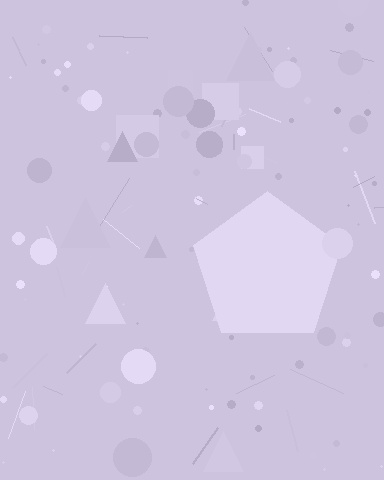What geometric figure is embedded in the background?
A pentagon is embedded in the background.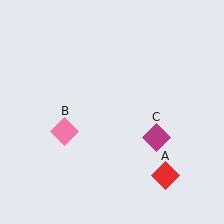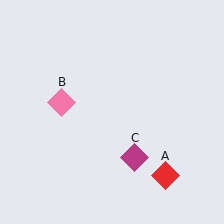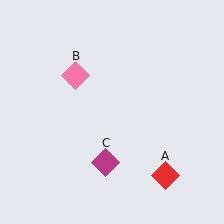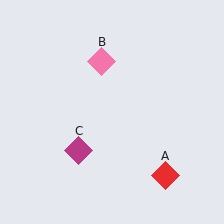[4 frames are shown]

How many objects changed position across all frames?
2 objects changed position: pink diamond (object B), magenta diamond (object C).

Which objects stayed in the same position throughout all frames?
Red diamond (object A) remained stationary.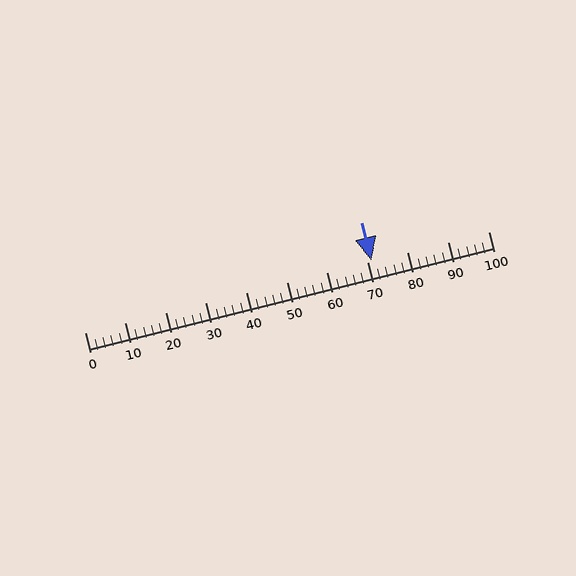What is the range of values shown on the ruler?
The ruler shows values from 0 to 100.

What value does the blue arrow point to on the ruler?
The blue arrow points to approximately 71.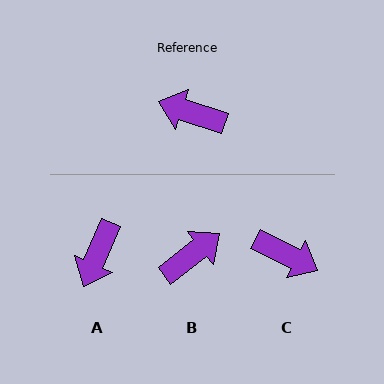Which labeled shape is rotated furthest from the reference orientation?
C, about 171 degrees away.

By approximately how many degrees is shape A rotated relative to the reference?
Approximately 84 degrees counter-clockwise.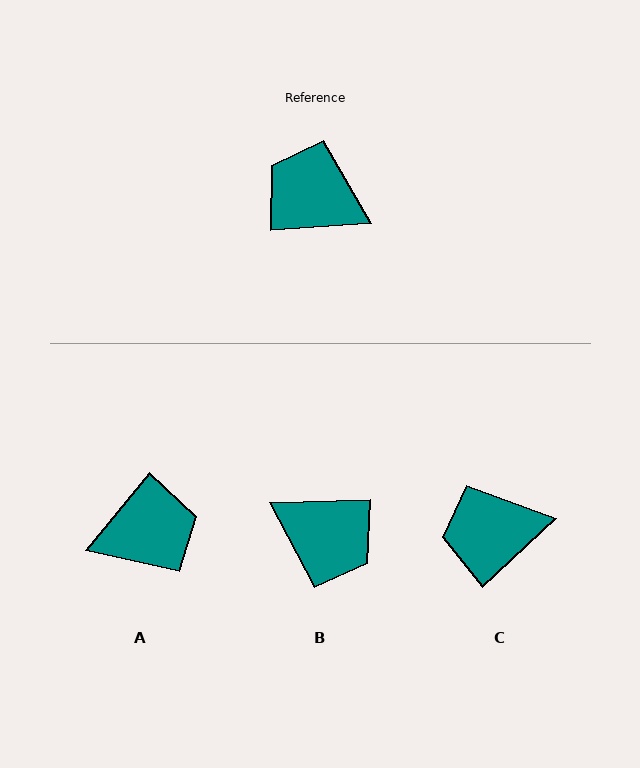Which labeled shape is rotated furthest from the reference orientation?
B, about 178 degrees away.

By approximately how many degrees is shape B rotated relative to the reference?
Approximately 178 degrees counter-clockwise.